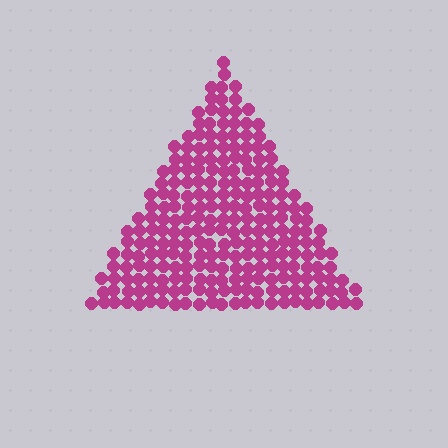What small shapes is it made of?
It is made of small circles.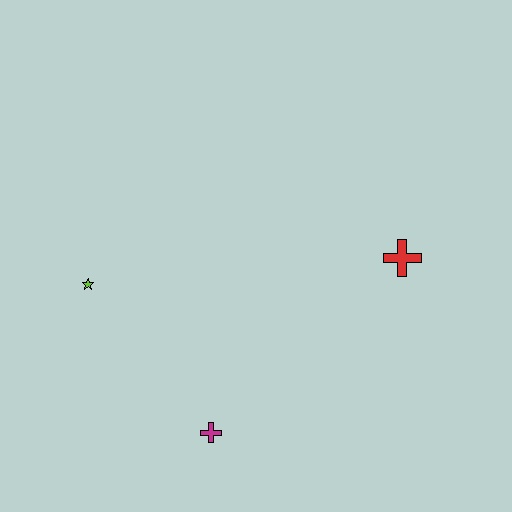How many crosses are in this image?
There are 2 crosses.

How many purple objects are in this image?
There are no purple objects.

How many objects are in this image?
There are 3 objects.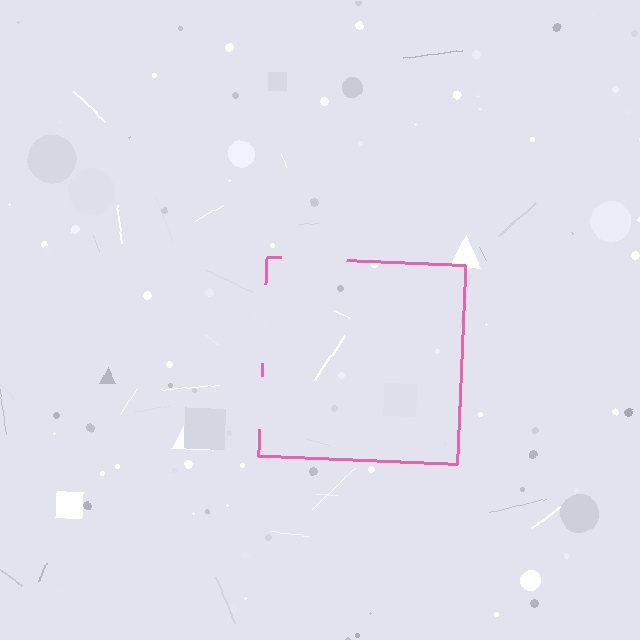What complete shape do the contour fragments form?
The contour fragments form a square.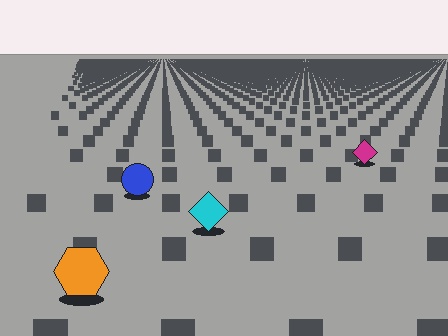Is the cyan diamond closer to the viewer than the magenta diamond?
Yes. The cyan diamond is closer — you can tell from the texture gradient: the ground texture is coarser near it.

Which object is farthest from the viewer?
The magenta diamond is farthest from the viewer. It appears smaller and the ground texture around it is denser.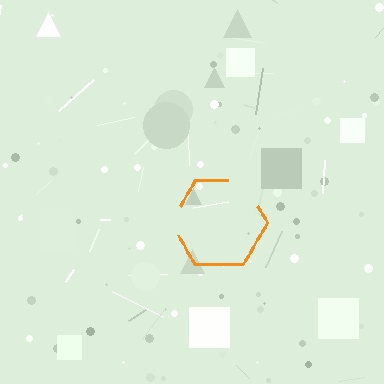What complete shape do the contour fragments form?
The contour fragments form a hexagon.